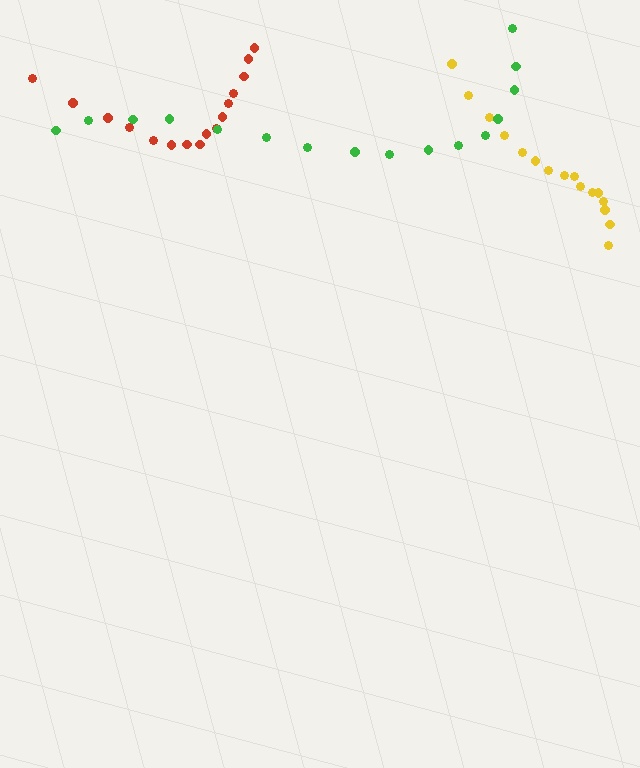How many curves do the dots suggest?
There are 3 distinct paths.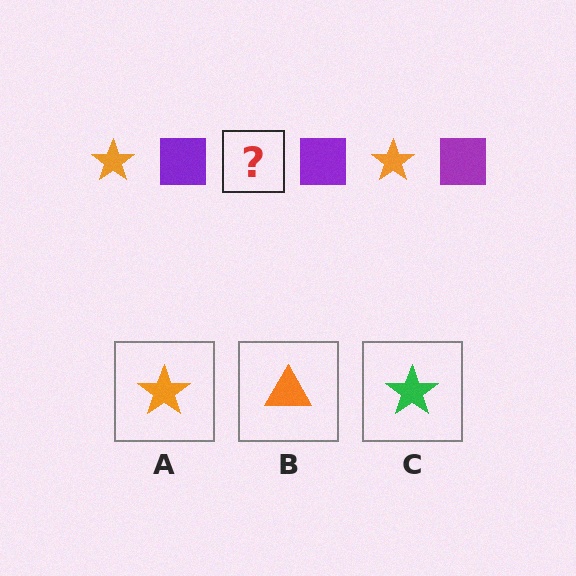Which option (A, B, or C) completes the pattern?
A.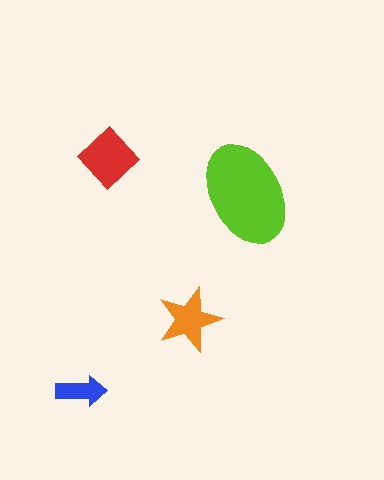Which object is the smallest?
The blue arrow.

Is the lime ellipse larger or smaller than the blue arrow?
Larger.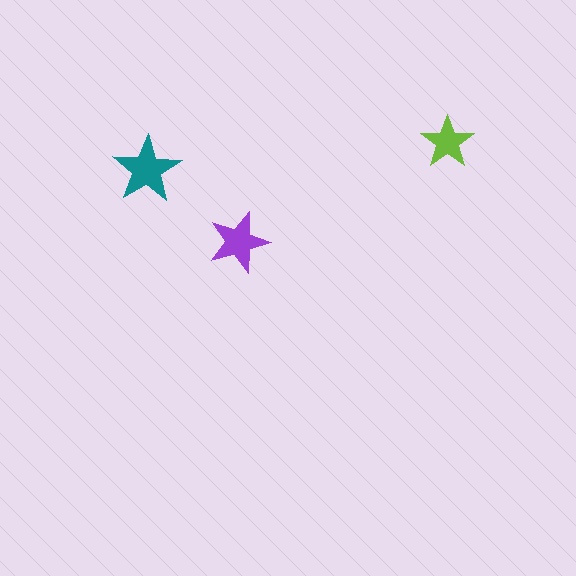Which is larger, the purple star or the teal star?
The teal one.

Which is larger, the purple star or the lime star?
The purple one.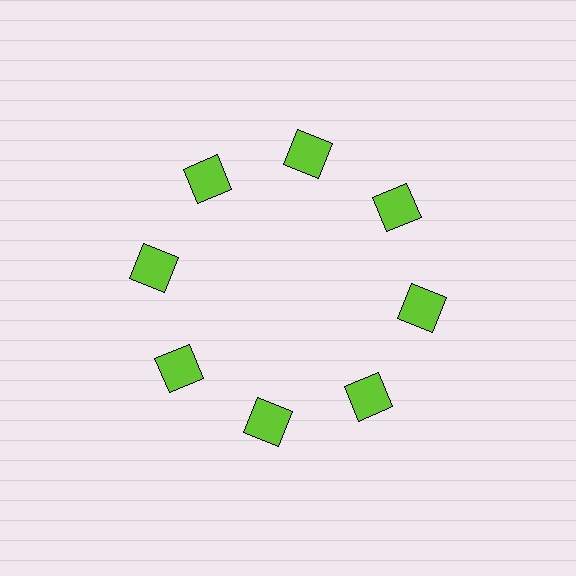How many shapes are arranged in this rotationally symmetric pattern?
There are 8 shapes, arranged in 8 groups of 1.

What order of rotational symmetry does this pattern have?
This pattern has 8-fold rotational symmetry.